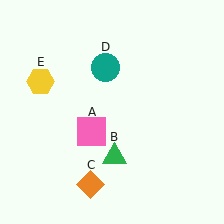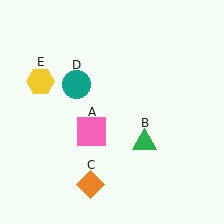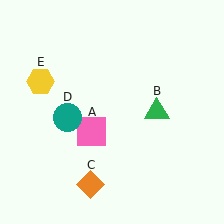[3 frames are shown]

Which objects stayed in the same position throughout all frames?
Pink square (object A) and orange diamond (object C) and yellow hexagon (object E) remained stationary.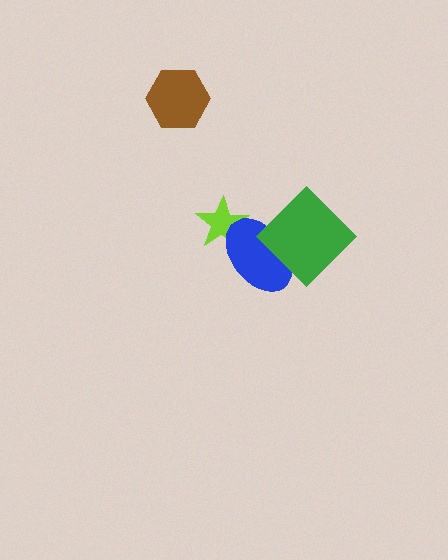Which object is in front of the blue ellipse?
The green diamond is in front of the blue ellipse.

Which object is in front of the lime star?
The blue ellipse is in front of the lime star.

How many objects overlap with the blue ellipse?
2 objects overlap with the blue ellipse.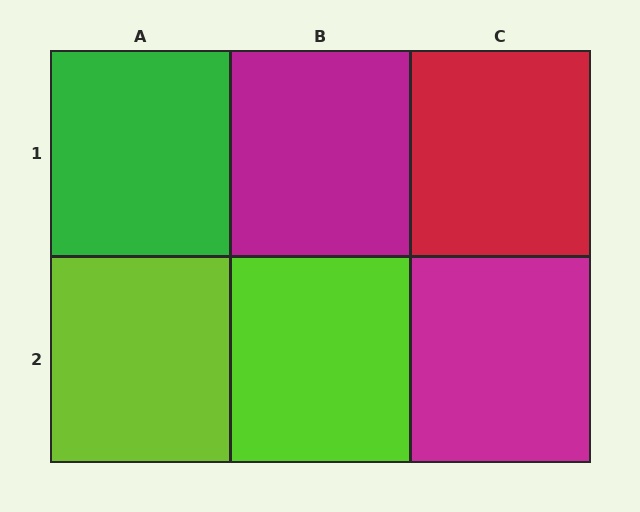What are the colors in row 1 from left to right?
Green, magenta, red.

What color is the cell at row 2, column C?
Magenta.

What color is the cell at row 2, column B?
Lime.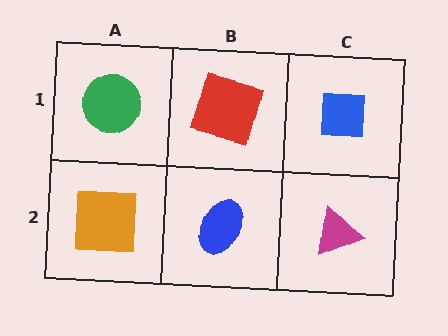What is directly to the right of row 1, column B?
A blue square.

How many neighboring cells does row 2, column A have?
2.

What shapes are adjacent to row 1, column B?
A blue ellipse (row 2, column B), a green circle (row 1, column A), a blue square (row 1, column C).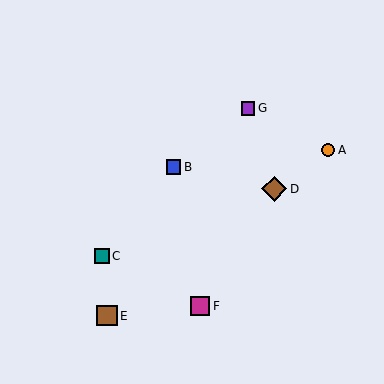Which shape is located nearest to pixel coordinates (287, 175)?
The brown diamond (labeled D) at (274, 189) is nearest to that location.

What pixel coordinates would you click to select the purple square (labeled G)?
Click at (248, 108) to select the purple square G.